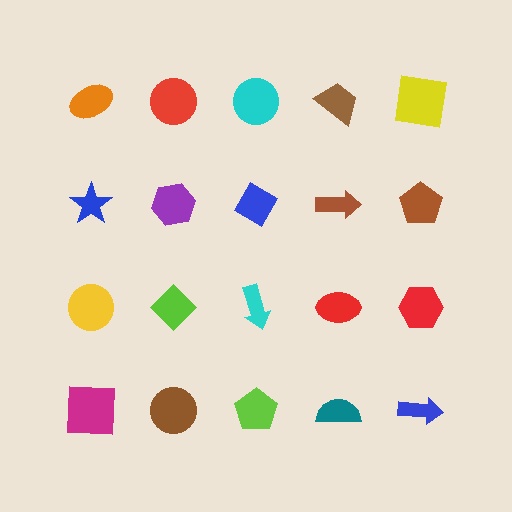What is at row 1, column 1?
An orange ellipse.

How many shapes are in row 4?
5 shapes.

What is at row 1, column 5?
A yellow square.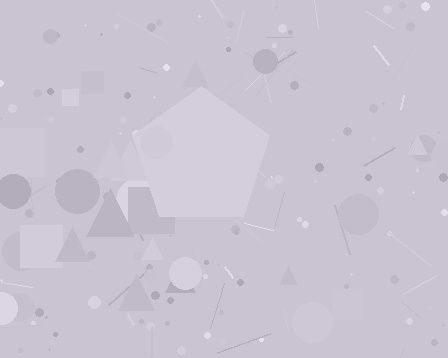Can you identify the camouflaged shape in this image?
The camouflaged shape is a pentagon.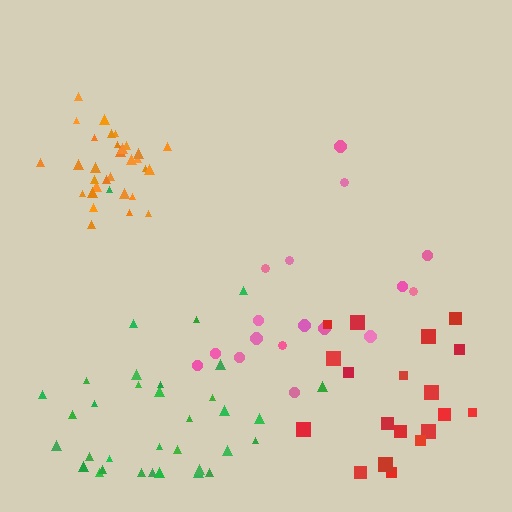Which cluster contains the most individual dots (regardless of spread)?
Green (34).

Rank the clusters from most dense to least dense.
orange, green, red, pink.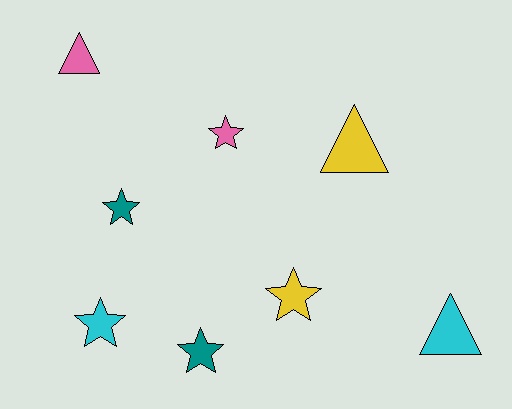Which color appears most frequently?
Teal, with 2 objects.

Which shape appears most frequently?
Star, with 5 objects.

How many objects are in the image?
There are 8 objects.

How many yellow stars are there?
There is 1 yellow star.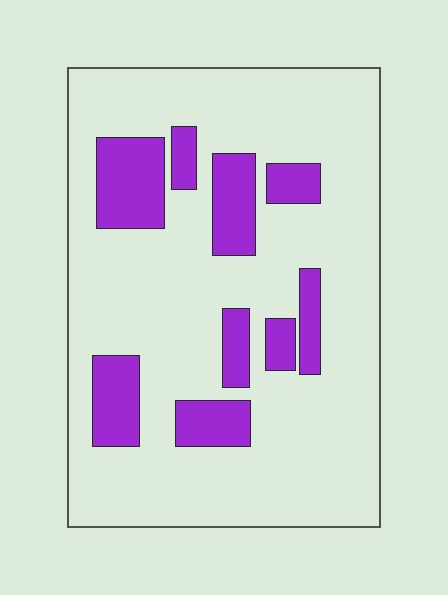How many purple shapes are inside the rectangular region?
9.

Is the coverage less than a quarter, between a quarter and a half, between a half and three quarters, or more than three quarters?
Less than a quarter.